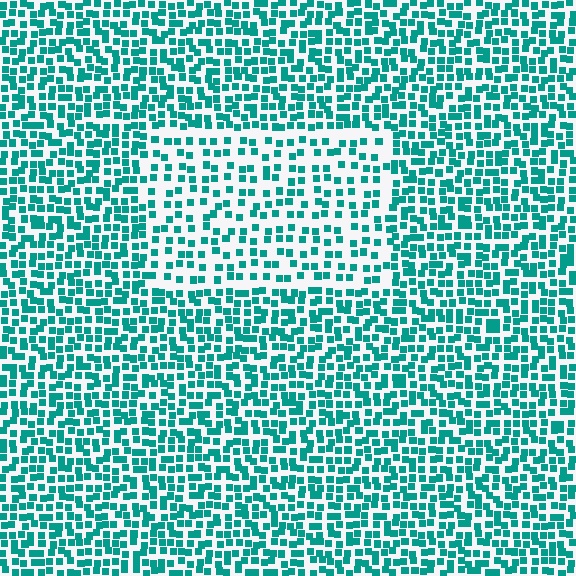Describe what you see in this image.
The image contains small teal elements arranged at two different densities. A rectangle-shaped region is visible where the elements are less densely packed than the surrounding area.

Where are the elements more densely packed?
The elements are more densely packed outside the rectangle boundary.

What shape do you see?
I see a rectangle.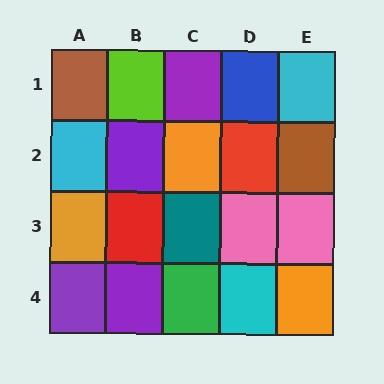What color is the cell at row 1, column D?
Blue.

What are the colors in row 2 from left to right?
Cyan, purple, orange, red, brown.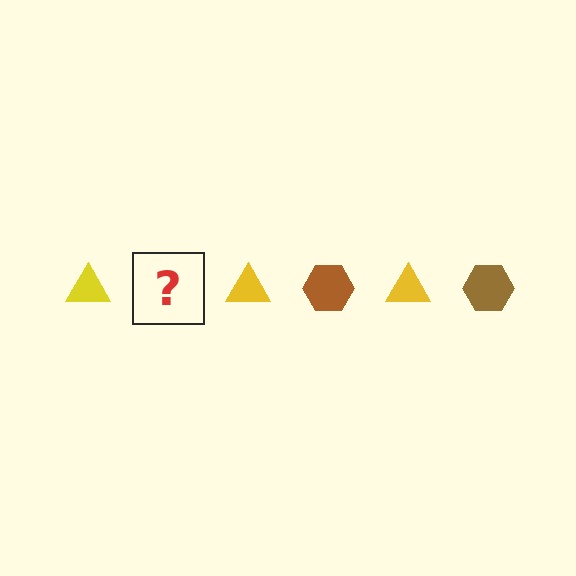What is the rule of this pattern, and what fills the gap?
The rule is that the pattern alternates between yellow triangle and brown hexagon. The gap should be filled with a brown hexagon.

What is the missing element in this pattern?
The missing element is a brown hexagon.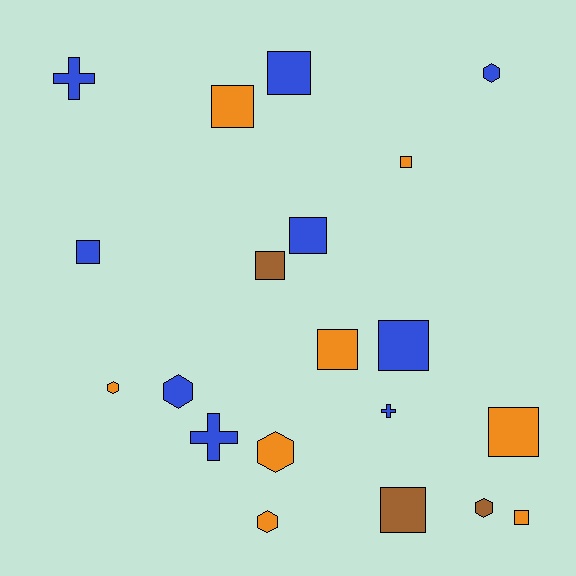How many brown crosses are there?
There are no brown crosses.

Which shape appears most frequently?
Square, with 11 objects.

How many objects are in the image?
There are 20 objects.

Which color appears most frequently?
Blue, with 9 objects.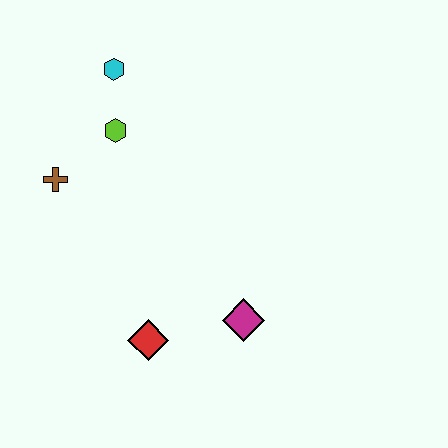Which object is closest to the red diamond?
The magenta diamond is closest to the red diamond.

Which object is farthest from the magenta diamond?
The cyan hexagon is farthest from the magenta diamond.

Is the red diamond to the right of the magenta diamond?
No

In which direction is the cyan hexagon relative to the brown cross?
The cyan hexagon is above the brown cross.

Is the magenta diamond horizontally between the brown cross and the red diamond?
No